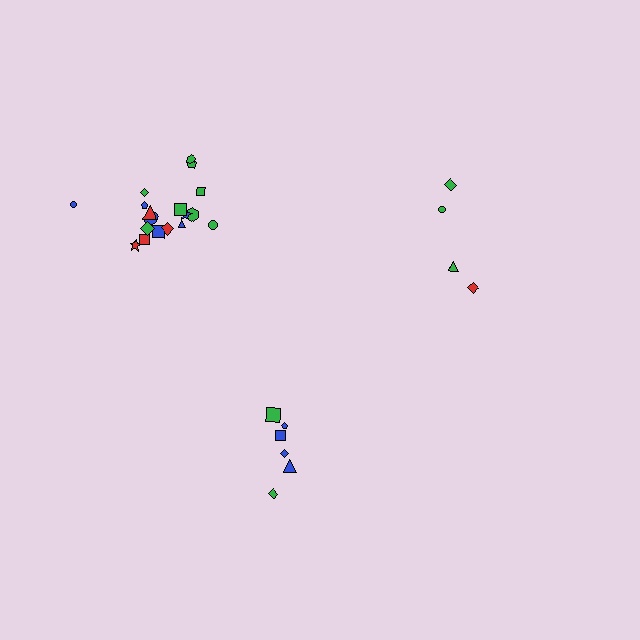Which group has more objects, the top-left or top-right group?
The top-left group.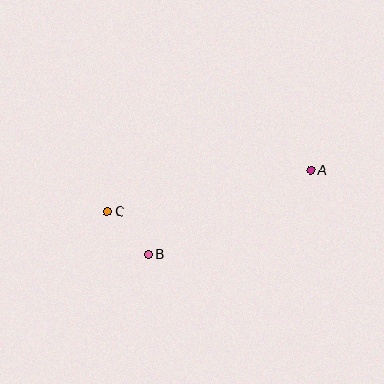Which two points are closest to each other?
Points B and C are closest to each other.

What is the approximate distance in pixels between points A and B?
The distance between A and B is approximately 183 pixels.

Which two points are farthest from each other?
Points A and C are farthest from each other.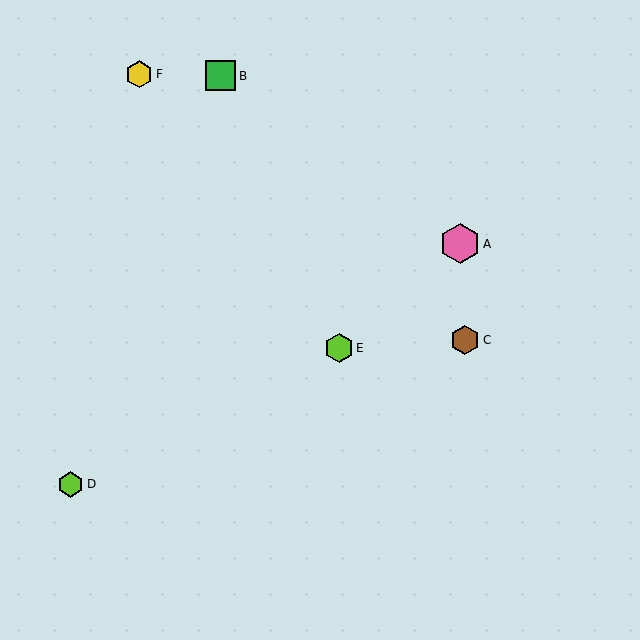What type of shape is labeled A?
Shape A is a pink hexagon.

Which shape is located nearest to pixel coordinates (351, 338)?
The lime hexagon (labeled E) at (339, 348) is nearest to that location.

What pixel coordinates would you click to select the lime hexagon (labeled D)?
Click at (71, 484) to select the lime hexagon D.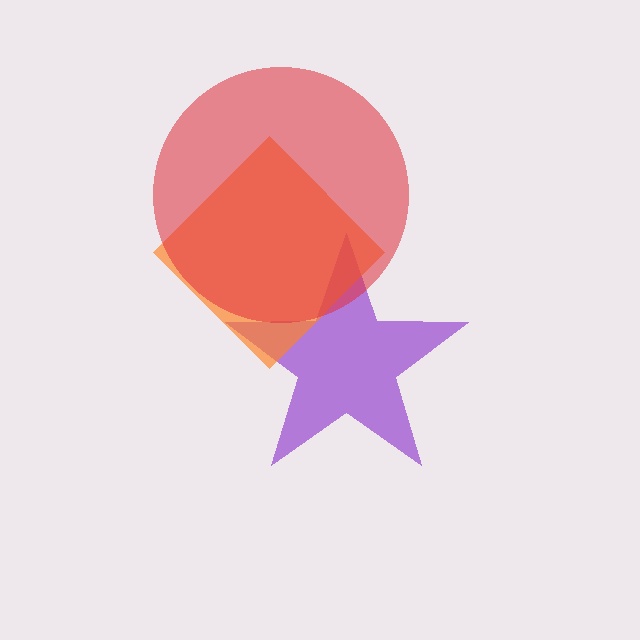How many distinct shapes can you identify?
There are 3 distinct shapes: a purple star, an orange diamond, a red circle.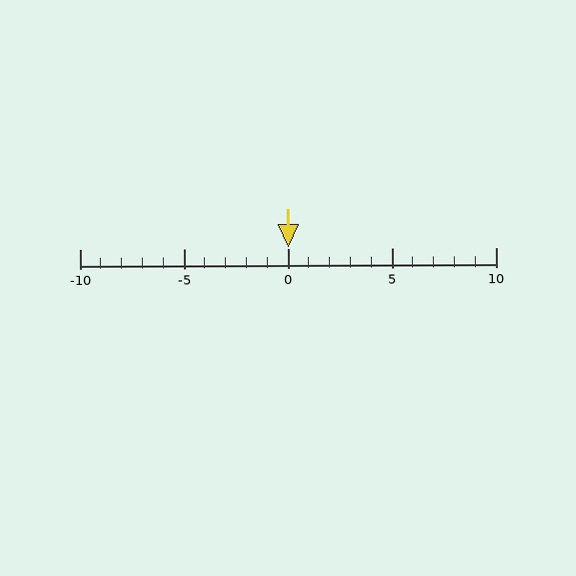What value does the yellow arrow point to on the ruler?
The yellow arrow points to approximately 0.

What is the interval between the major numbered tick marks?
The major tick marks are spaced 5 units apart.